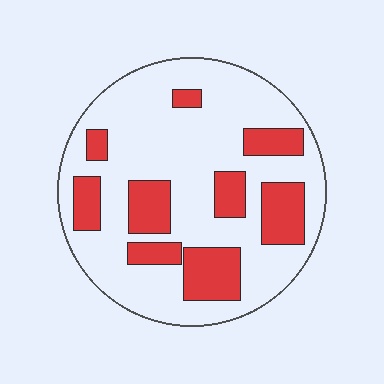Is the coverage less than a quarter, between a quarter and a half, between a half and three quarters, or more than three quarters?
Between a quarter and a half.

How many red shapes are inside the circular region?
9.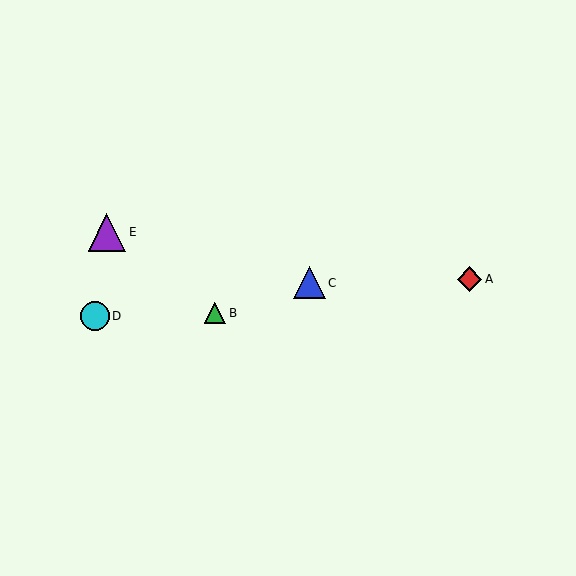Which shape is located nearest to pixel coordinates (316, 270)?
The blue triangle (labeled C) at (309, 283) is nearest to that location.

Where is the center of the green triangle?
The center of the green triangle is at (215, 313).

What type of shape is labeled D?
Shape D is a cyan circle.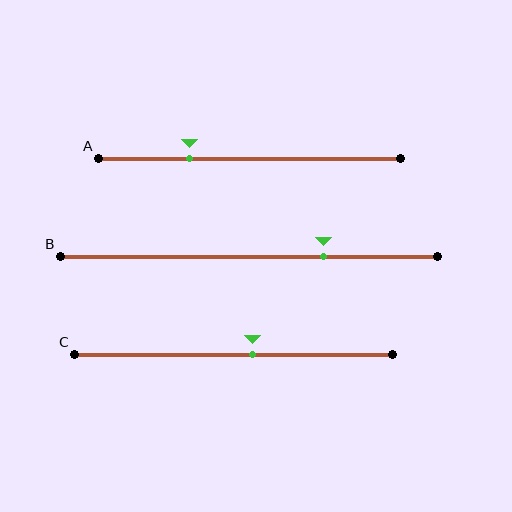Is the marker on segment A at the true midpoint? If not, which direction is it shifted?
No, the marker on segment A is shifted to the left by about 20% of the segment length.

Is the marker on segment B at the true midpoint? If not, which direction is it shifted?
No, the marker on segment B is shifted to the right by about 20% of the segment length.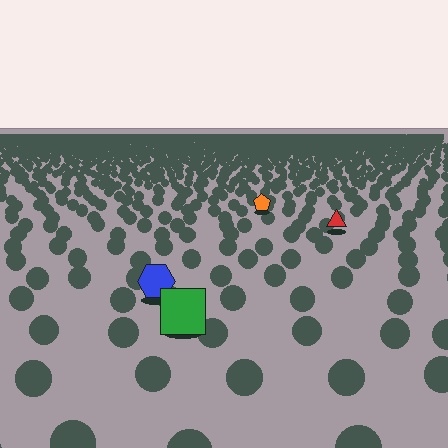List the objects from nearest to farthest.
From nearest to farthest: the green square, the blue hexagon, the red triangle, the orange pentagon.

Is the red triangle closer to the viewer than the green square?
No. The green square is closer — you can tell from the texture gradient: the ground texture is coarser near it.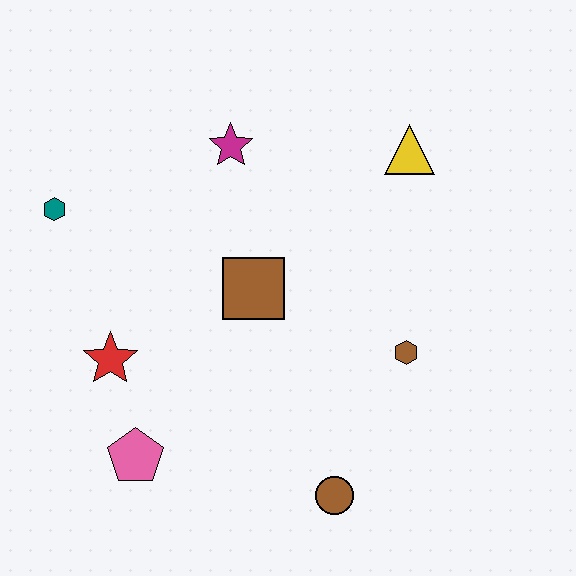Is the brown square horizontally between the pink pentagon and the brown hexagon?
Yes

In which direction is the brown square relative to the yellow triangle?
The brown square is to the left of the yellow triangle.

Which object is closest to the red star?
The pink pentagon is closest to the red star.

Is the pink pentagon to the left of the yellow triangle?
Yes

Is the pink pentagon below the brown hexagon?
Yes